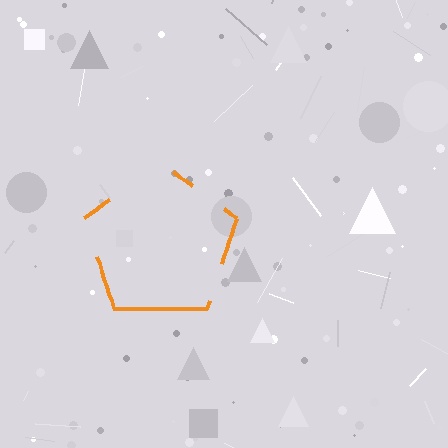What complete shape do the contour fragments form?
The contour fragments form a pentagon.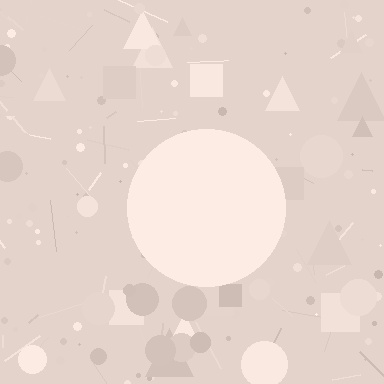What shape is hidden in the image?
A circle is hidden in the image.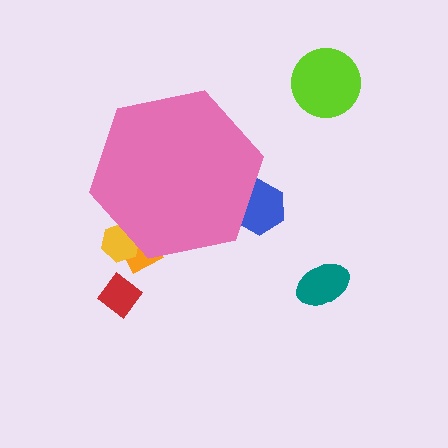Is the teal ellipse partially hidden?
No, the teal ellipse is fully visible.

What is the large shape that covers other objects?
A pink hexagon.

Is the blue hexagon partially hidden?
Yes, the blue hexagon is partially hidden behind the pink hexagon.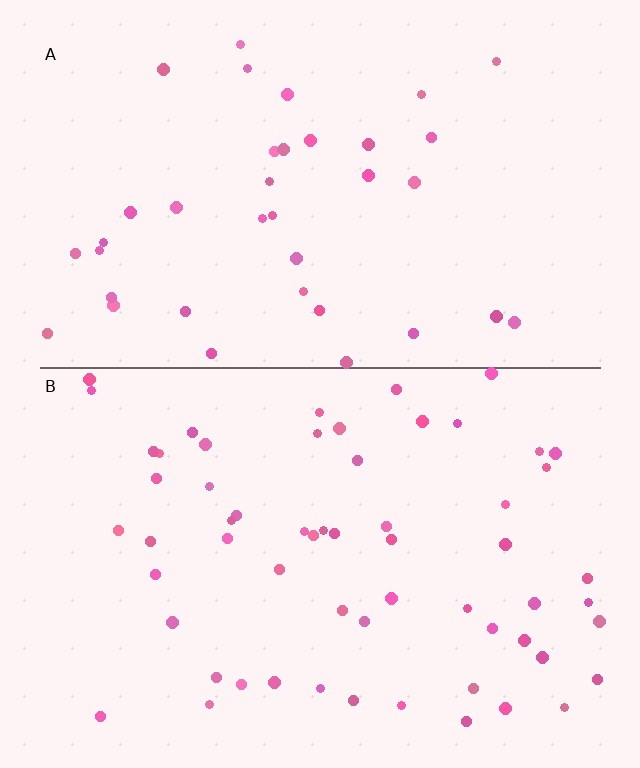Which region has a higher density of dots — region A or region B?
B (the bottom).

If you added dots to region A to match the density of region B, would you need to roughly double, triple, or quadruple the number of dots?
Approximately double.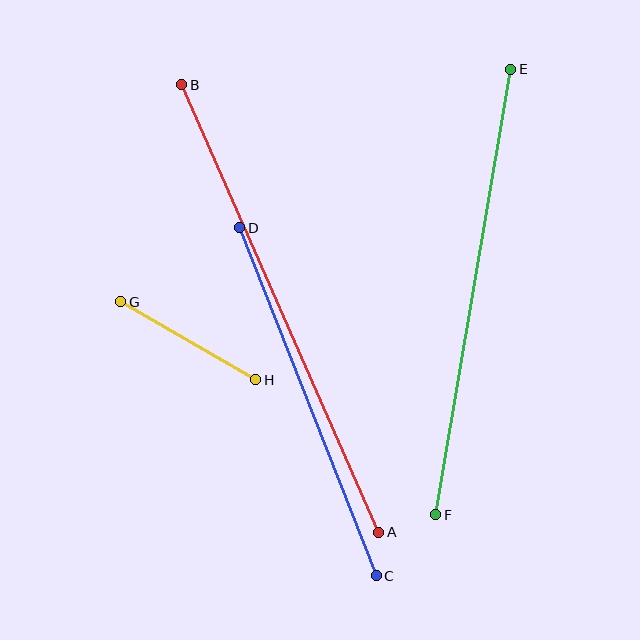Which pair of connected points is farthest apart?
Points A and B are farthest apart.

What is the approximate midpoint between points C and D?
The midpoint is at approximately (308, 402) pixels.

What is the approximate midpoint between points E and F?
The midpoint is at approximately (473, 292) pixels.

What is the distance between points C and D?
The distance is approximately 374 pixels.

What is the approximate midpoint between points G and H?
The midpoint is at approximately (188, 341) pixels.